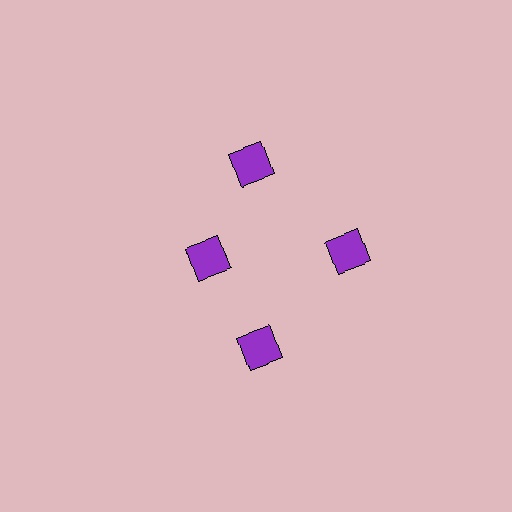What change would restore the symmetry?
The symmetry would be restored by moving it outward, back onto the ring so that all 4 diamonds sit at equal angles and equal distance from the center.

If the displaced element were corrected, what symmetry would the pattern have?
It would have 4-fold rotational symmetry — the pattern would map onto itself every 90 degrees.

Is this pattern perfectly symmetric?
No. The 4 purple diamonds are arranged in a ring, but one element near the 9 o'clock position is pulled inward toward the center, breaking the 4-fold rotational symmetry.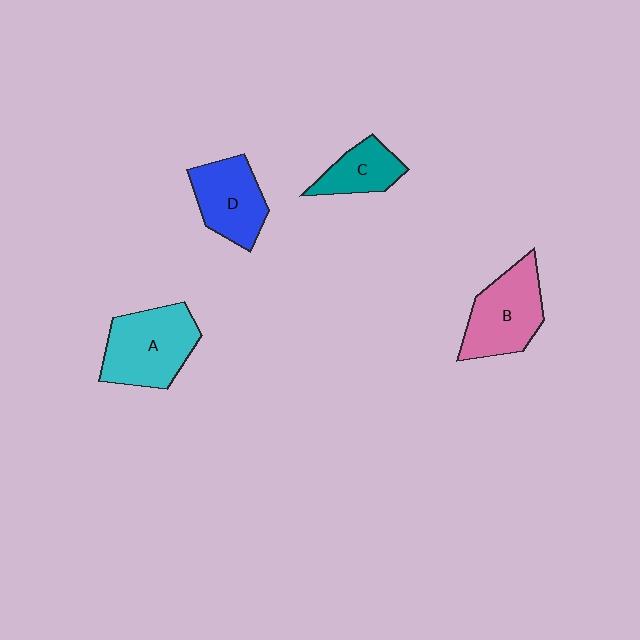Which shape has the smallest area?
Shape C (teal).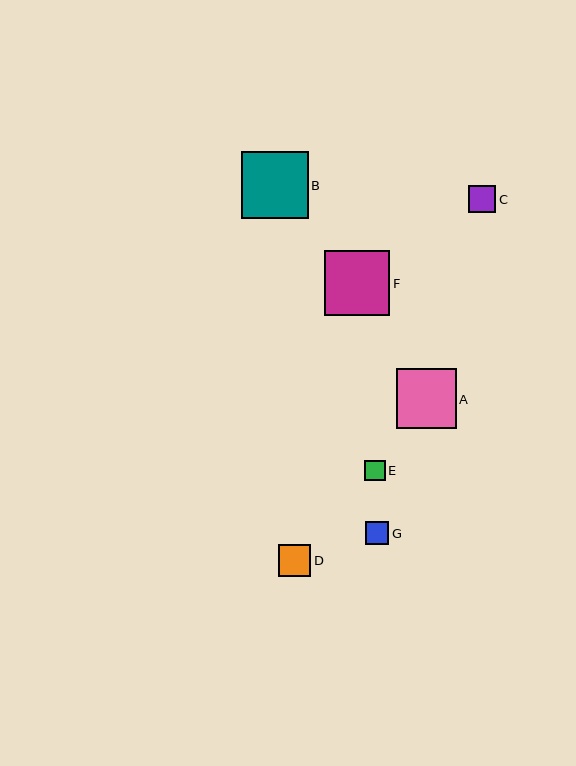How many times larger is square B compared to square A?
Square B is approximately 1.1 times the size of square A.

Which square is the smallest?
Square E is the smallest with a size of approximately 21 pixels.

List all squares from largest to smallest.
From largest to smallest: B, F, A, D, C, G, E.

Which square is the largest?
Square B is the largest with a size of approximately 67 pixels.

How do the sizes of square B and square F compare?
Square B and square F are approximately the same size.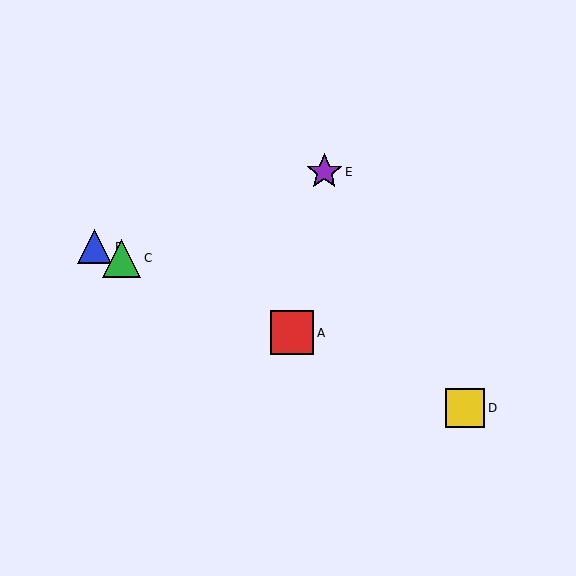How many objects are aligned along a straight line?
4 objects (A, B, C, D) are aligned along a straight line.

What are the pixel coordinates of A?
Object A is at (292, 333).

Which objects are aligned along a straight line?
Objects A, B, C, D are aligned along a straight line.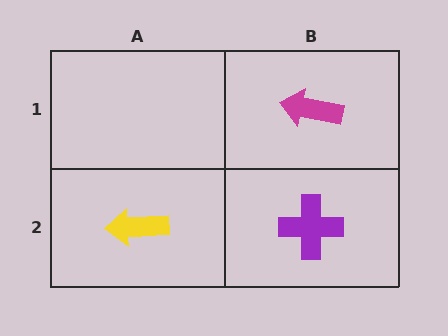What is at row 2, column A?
A yellow arrow.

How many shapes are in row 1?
1 shape.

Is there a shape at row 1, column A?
No, that cell is empty.